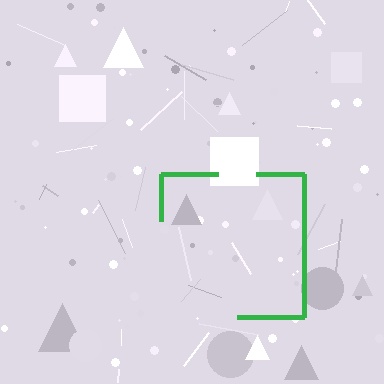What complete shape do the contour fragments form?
The contour fragments form a square.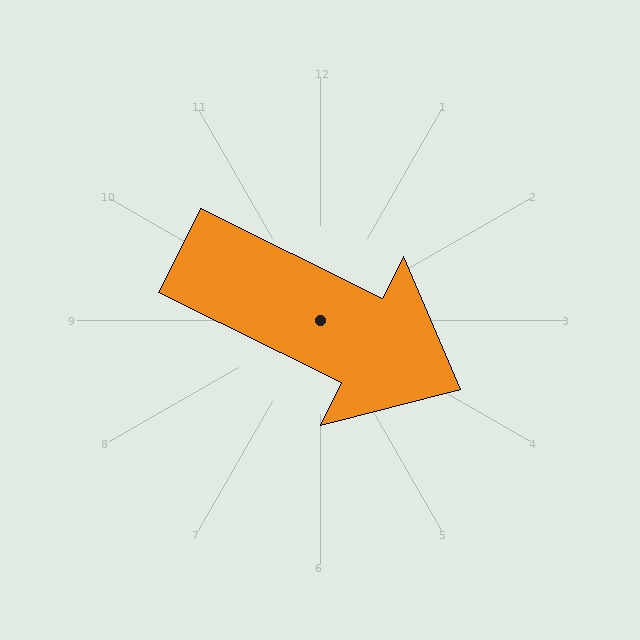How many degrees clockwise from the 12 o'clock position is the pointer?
Approximately 116 degrees.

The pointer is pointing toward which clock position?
Roughly 4 o'clock.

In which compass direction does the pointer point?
Southeast.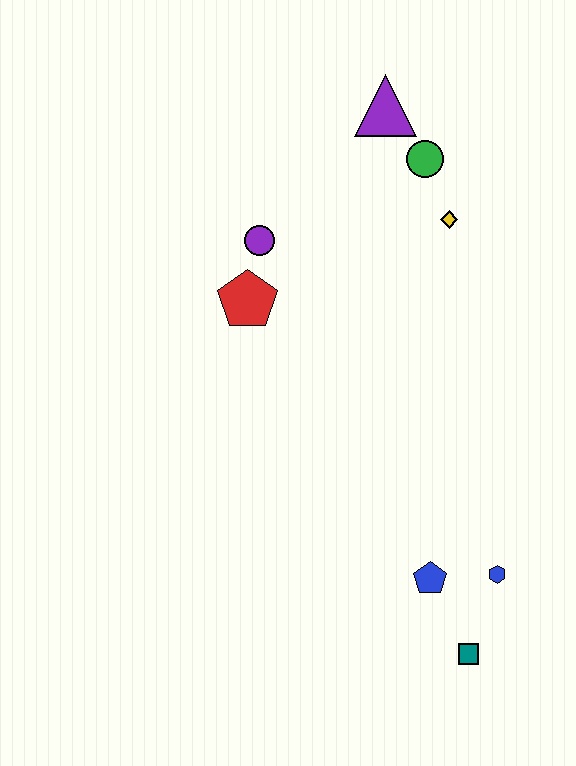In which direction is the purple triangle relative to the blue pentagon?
The purple triangle is above the blue pentagon.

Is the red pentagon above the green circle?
No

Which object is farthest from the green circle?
The teal square is farthest from the green circle.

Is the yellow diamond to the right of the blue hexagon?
No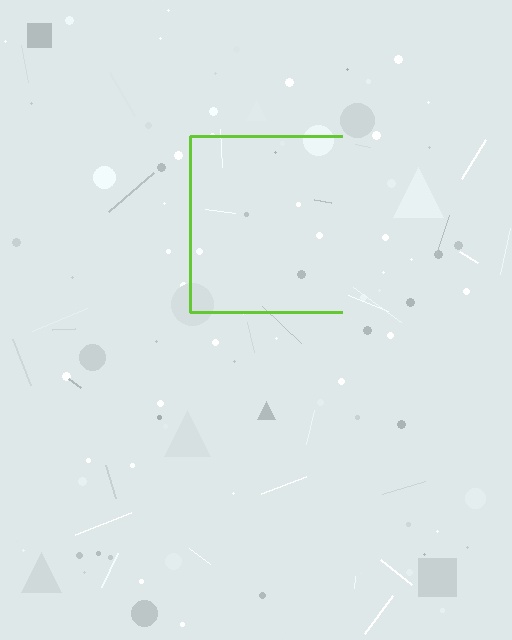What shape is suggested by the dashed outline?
The dashed outline suggests a square.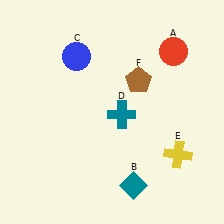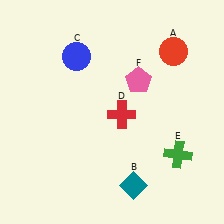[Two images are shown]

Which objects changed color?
D changed from teal to red. E changed from yellow to green. F changed from brown to pink.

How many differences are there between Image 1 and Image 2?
There are 3 differences between the two images.